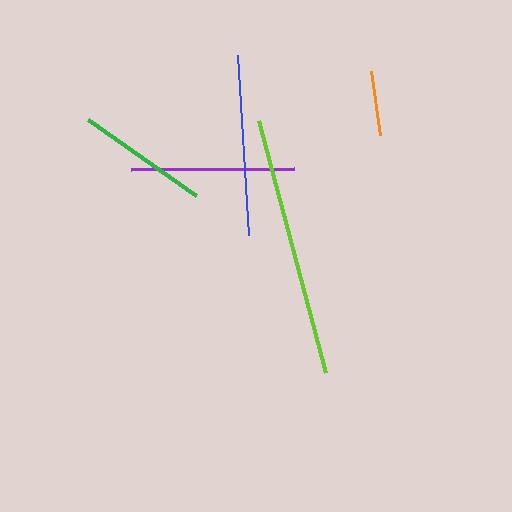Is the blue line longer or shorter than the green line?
The blue line is longer than the green line.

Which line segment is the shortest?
The orange line is the shortest at approximately 65 pixels.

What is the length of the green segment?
The green segment is approximately 132 pixels long.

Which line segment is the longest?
The lime line is the longest at approximately 261 pixels.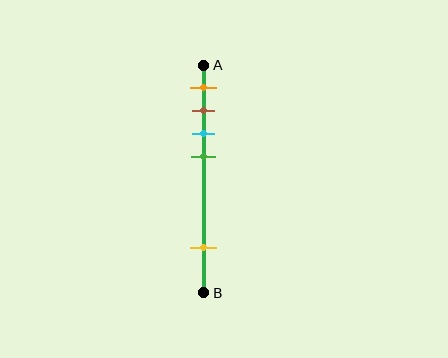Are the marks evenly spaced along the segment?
No, the marks are not evenly spaced.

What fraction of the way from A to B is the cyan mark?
The cyan mark is approximately 30% (0.3) of the way from A to B.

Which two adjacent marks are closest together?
The brown and cyan marks are the closest adjacent pair.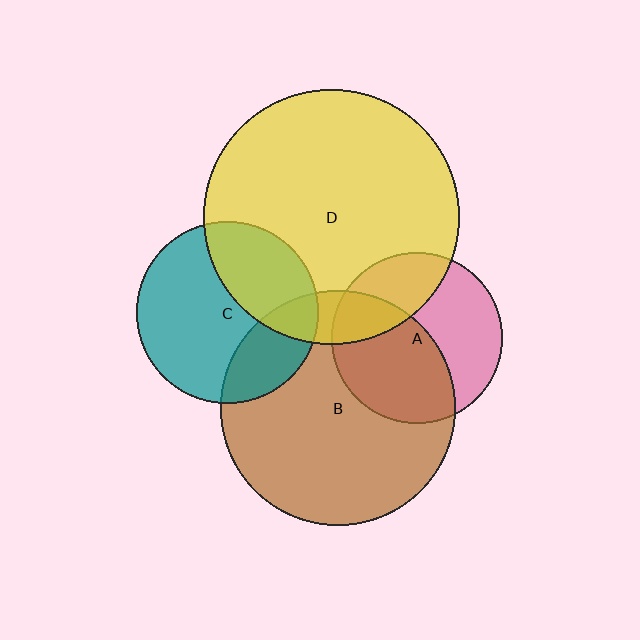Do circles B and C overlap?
Yes.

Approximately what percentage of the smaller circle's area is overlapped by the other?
Approximately 25%.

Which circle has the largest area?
Circle D (yellow).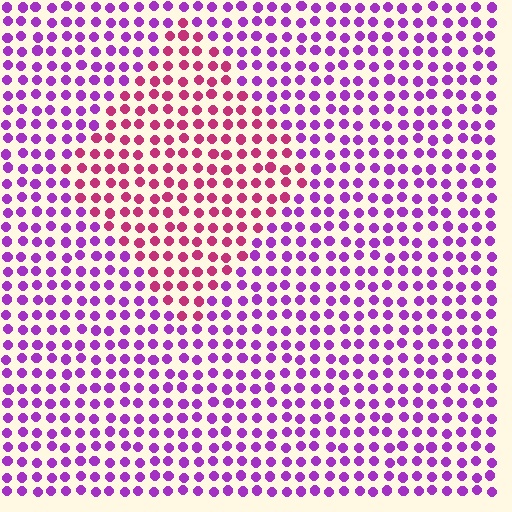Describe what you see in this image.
The image is filled with small purple elements in a uniform arrangement. A diamond-shaped region is visible where the elements are tinted to a slightly different hue, forming a subtle color boundary.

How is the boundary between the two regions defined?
The boundary is defined purely by a slight shift in hue (about 45 degrees). Spacing, size, and orientation are identical on both sides.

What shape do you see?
I see a diamond.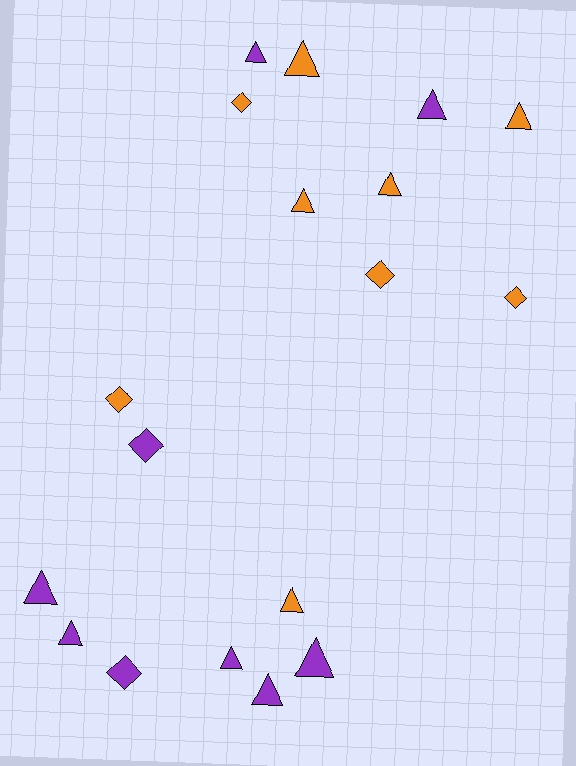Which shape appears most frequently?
Triangle, with 12 objects.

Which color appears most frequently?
Orange, with 9 objects.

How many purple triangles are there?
There are 7 purple triangles.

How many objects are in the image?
There are 18 objects.